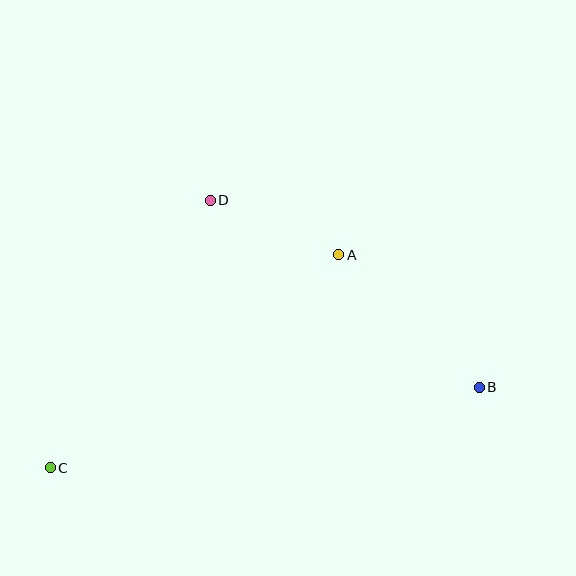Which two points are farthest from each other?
Points B and C are farthest from each other.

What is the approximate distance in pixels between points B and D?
The distance between B and D is approximately 328 pixels.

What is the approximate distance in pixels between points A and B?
The distance between A and B is approximately 193 pixels.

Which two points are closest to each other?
Points A and D are closest to each other.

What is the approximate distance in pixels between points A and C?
The distance between A and C is approximately 359 pixels.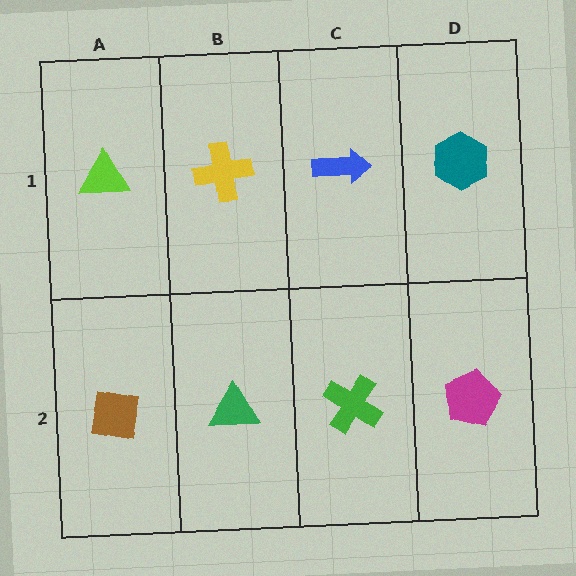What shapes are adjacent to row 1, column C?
A green cross (row 2, column C), a yellow cross (row 1, column B), a teal hexagon (row 1, column D).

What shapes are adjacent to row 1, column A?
A brown square (row 2, column A), a yellow cross (row 1, column B).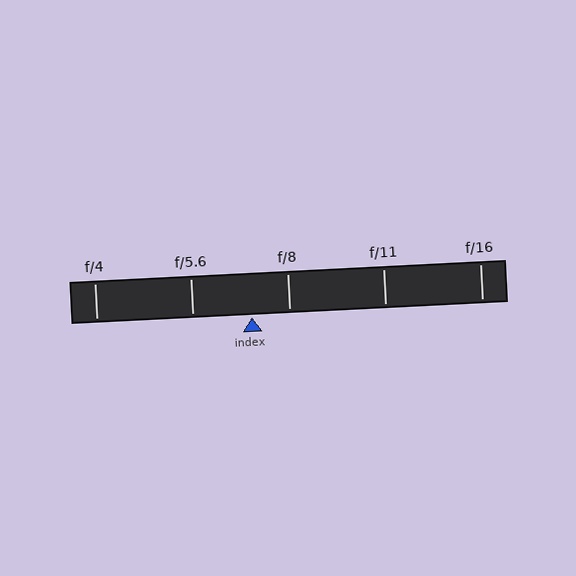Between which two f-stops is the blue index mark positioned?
The index mark is between f/5.6 and f/8.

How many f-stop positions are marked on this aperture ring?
There are 5 f-stop positions marked.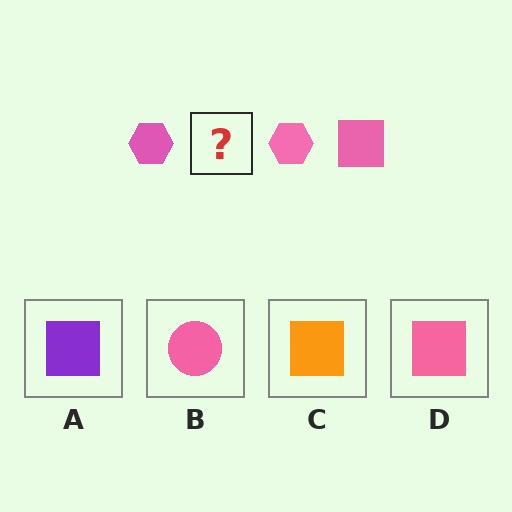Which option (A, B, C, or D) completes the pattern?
D.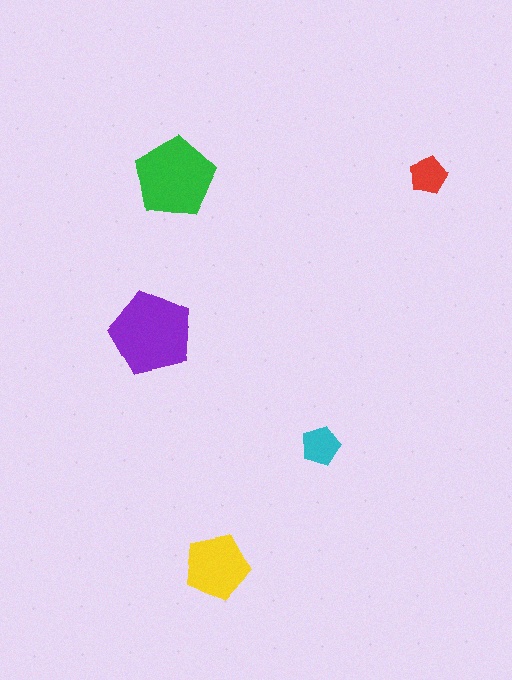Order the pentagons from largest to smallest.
the purple one, the green one, the yellow one, the cyan one, the red one.